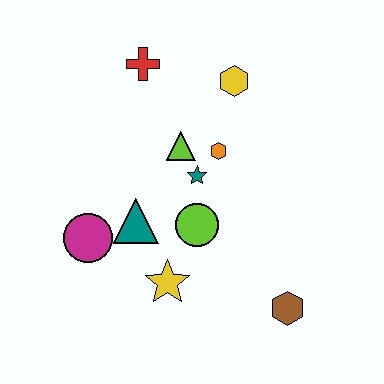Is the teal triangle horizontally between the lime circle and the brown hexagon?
No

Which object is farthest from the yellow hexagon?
The brown hexagon is farthest from the yellow hexagon.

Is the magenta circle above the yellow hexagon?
No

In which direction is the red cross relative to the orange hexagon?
The red cross is above the orange hexagon.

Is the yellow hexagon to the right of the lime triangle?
Yes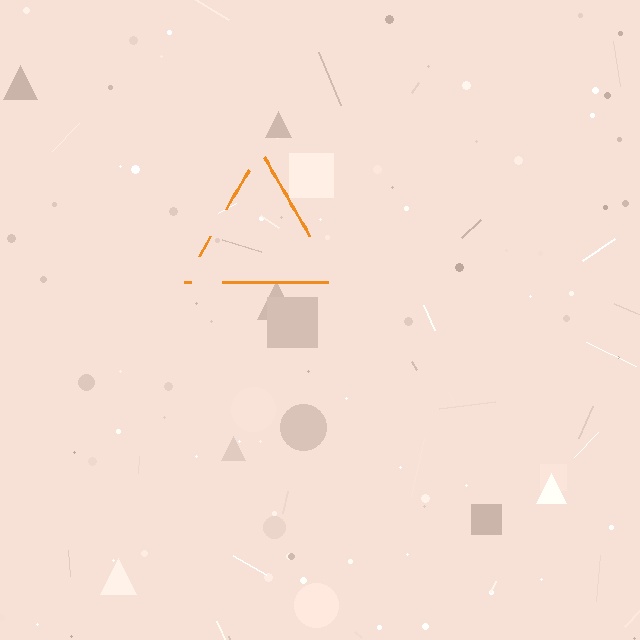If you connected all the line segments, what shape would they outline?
They would outline a triangle.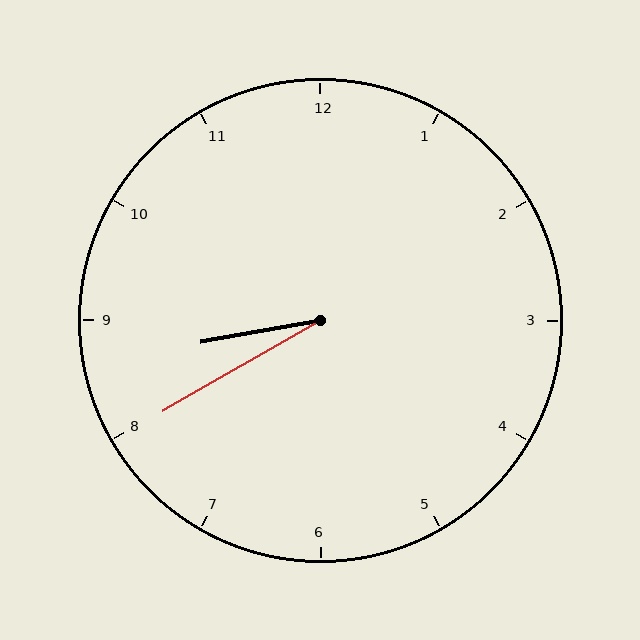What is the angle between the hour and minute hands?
Approximately 20 degrees.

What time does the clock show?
8:40.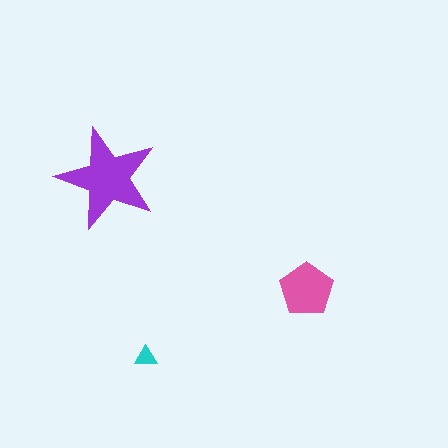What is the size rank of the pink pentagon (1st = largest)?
2nd.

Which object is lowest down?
The cyan triangle is bottommost.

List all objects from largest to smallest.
The purple star, the pink pentagon, the cyan triangle.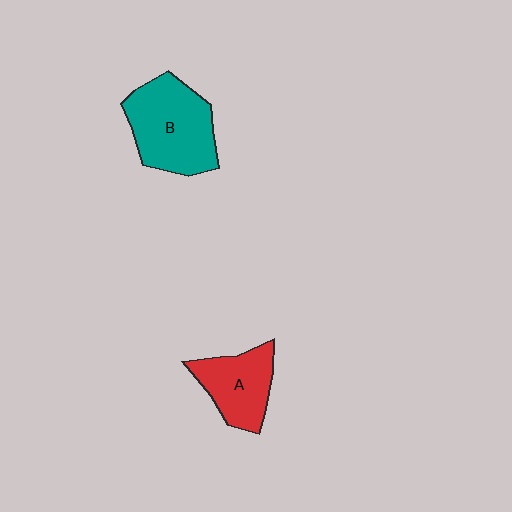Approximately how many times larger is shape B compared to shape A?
Approximately 1.4 times.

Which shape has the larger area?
Shape B (teal).